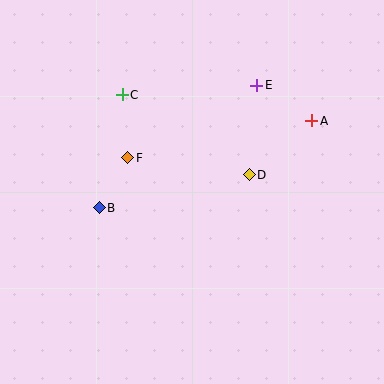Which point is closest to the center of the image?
Point D at (249, 175) is closest to the center.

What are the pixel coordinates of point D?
Point D is at (249, 175).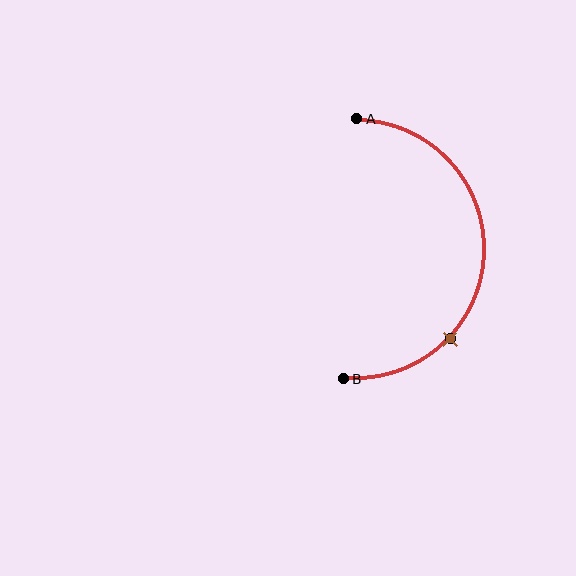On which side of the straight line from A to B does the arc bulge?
The arc bulges to the right of the straight line connecting A and B.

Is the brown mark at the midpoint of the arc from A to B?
No. The brown mark lies on the arc but is closer to endpoint B. The arc midpoint would be at the point on the curve equidistant along the arc from both A and B.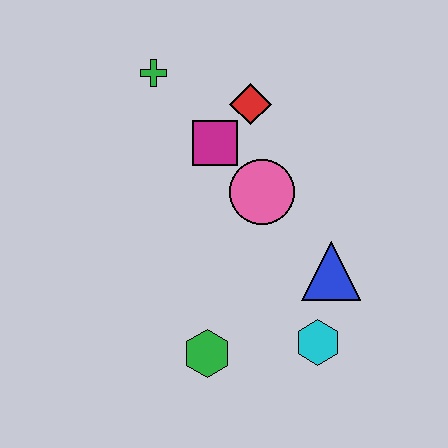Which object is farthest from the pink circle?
The green hexagon is farthest from the pink circle.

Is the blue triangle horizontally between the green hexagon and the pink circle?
No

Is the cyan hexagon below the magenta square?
Yes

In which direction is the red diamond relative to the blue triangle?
The red diamond is above the blue triangle.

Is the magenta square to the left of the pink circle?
Yes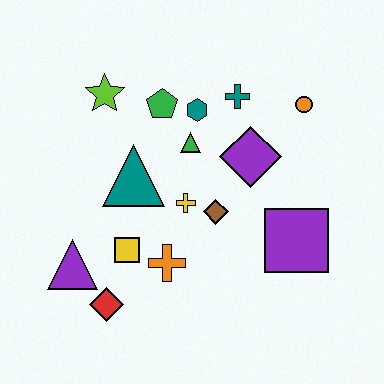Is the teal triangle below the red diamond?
No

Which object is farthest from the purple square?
The lime star is farthest from the purple square.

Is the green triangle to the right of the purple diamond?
No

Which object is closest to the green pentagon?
The teal hexagon is closest to the green pentagon.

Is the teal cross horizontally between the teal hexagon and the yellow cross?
No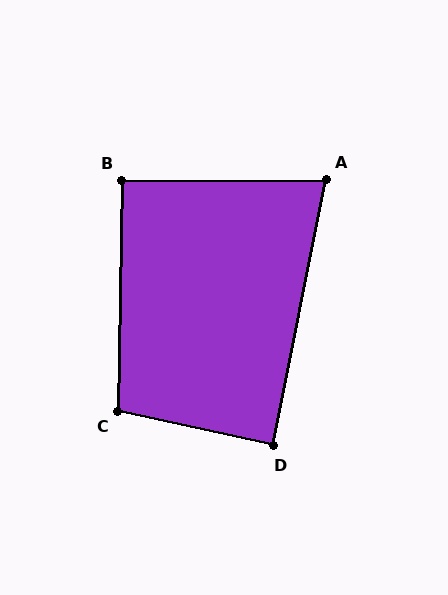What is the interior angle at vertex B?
Approximately 91 degrees (approximately right).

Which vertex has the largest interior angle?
C, at approximately 101 degrees.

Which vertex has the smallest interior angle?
A, at approximately 79 degrees.